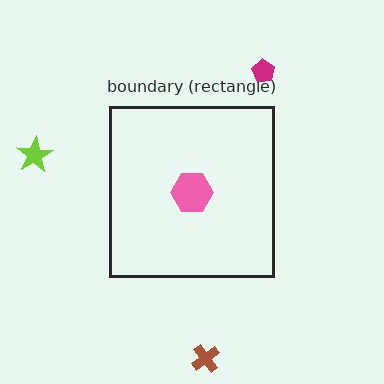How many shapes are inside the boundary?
1 inside, 3 outside.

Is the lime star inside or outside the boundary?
Outside.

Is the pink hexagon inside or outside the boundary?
Inside.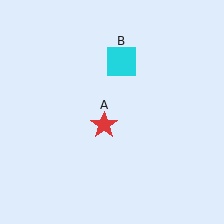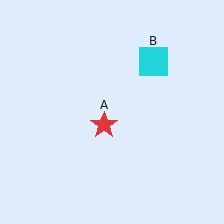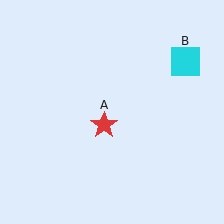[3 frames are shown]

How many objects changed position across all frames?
1 object changed position: cyan square (object B).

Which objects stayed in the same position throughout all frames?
Red star (object A) remained stationary.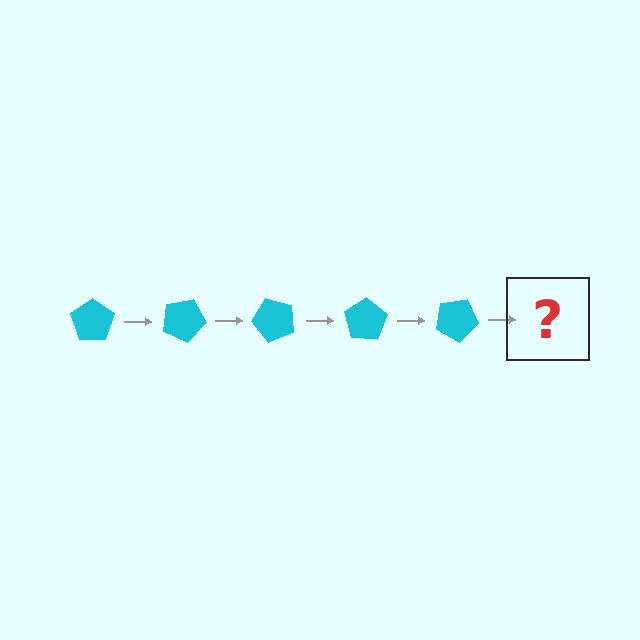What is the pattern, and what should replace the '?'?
The pattern is that the pentagon rotates 25 degrees each step. The '?' should be a cyan pentagon rotated 125 degrees.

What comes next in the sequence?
The next element should be a cyan pentagon rotated 125 degrees.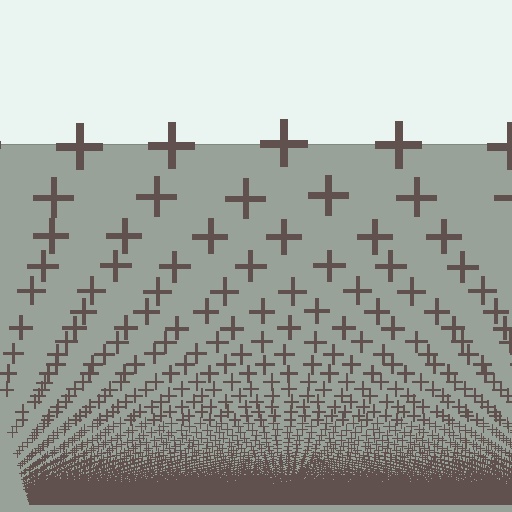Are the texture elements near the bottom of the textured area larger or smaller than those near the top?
Smaller. The gradient is inverted — elements near the bottom are smaller and denser.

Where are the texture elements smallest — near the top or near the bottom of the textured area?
Near the bottom.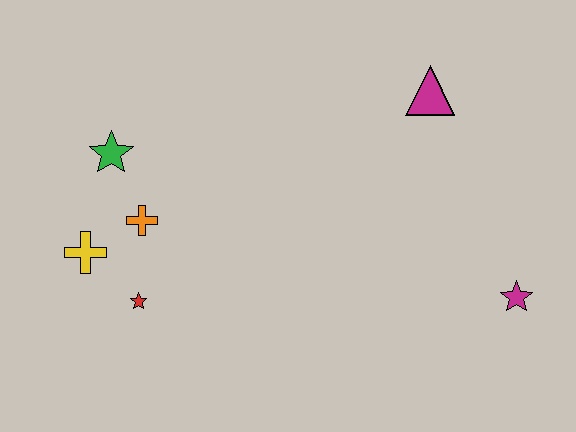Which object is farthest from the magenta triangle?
The yellow cross is farthest from the magenta triangle.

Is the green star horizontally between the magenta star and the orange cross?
No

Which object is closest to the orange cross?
The yellow cross is closest to the orange cross.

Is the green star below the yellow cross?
No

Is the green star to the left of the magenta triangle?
Yes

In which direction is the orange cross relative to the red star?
The orange cross is above the red star.